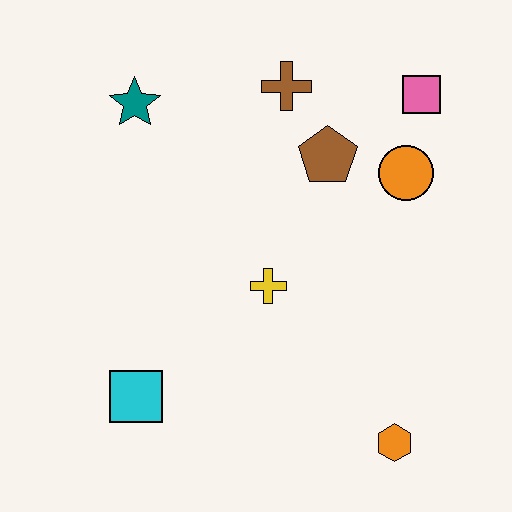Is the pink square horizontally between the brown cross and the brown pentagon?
No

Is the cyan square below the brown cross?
Yes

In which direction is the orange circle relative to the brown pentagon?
The orange circle is to the right of the brown pentagon.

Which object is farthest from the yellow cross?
The pink square is farthest from the yellow cross.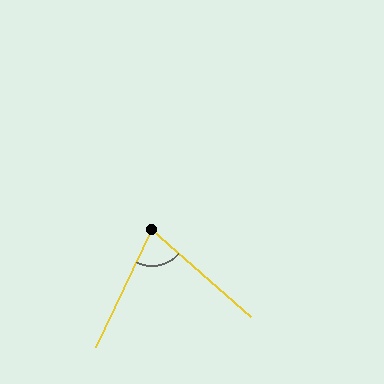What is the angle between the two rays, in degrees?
Approximately 74 degrees.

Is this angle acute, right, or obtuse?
It is acute.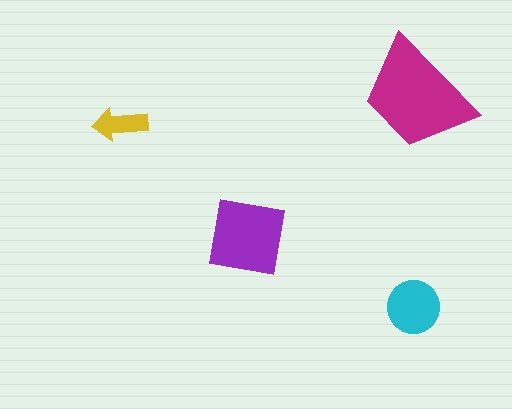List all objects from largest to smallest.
The magenta trapezoid, the purple square, the cyan circle, the yellow arrow.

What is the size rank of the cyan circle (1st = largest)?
3rd.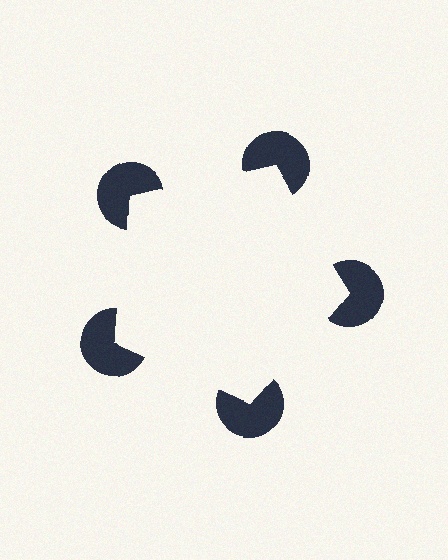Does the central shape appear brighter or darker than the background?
It typically appears slightly brighter than the background, even though no actual brightness change is drawn.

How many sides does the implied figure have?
5 sides.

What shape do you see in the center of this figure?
An illusory pentagon — its edges are inferred from the aligned wedge cuts in the pac-man discs, not physically drawn.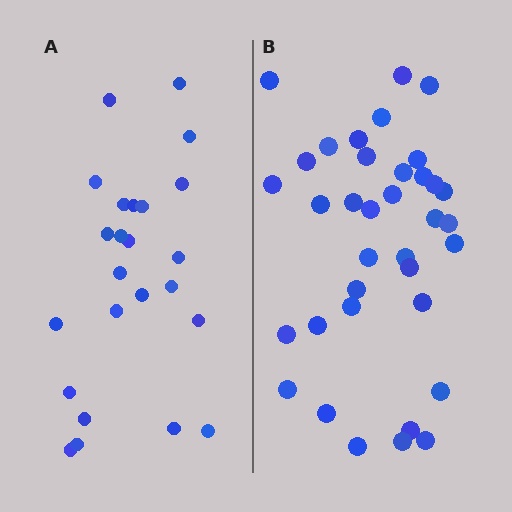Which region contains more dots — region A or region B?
Region B (the right region) has more dots.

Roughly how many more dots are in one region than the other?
Region B has roughly 12 or so more dots than region A.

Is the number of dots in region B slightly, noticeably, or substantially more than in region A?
Region B has substantially more. The ratio is roughly 1.5 to 1.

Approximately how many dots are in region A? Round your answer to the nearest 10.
About 20 dots. (The exact count is 24, which rounds to 20.)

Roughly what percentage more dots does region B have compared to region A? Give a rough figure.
About 50% more.